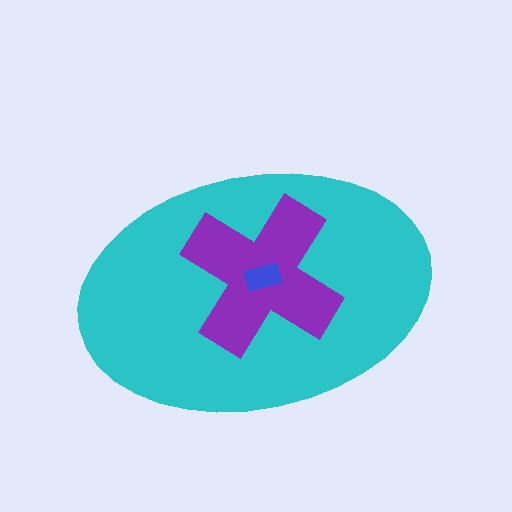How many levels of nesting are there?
3.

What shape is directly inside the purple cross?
The blue rectangle.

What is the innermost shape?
The blue rectangle.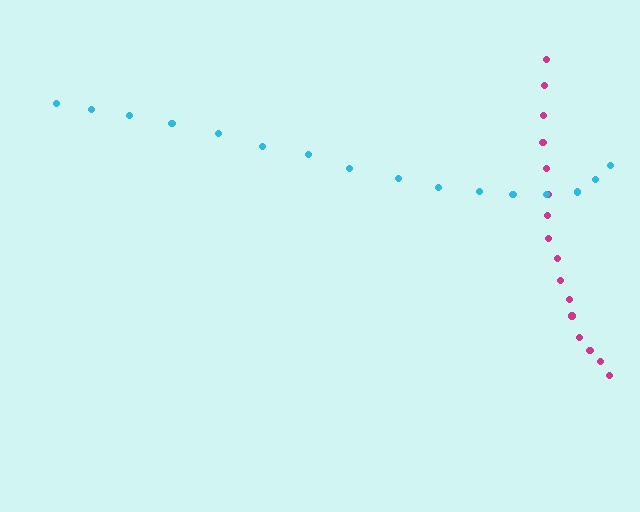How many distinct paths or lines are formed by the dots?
There are 2 distinct paths.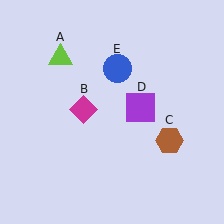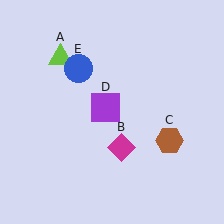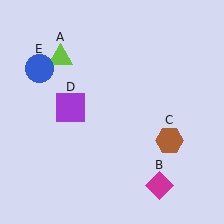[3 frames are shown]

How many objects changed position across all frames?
3 objects changed position: magenta diamond (object B), purple square (object D), blue circle (object E).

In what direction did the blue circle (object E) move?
The blue circle (object E) moved left.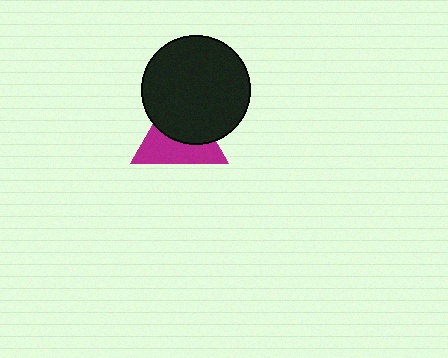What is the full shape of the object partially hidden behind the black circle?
The partially hidden object is a magenta triangle.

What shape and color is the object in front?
The object in front is a black circle.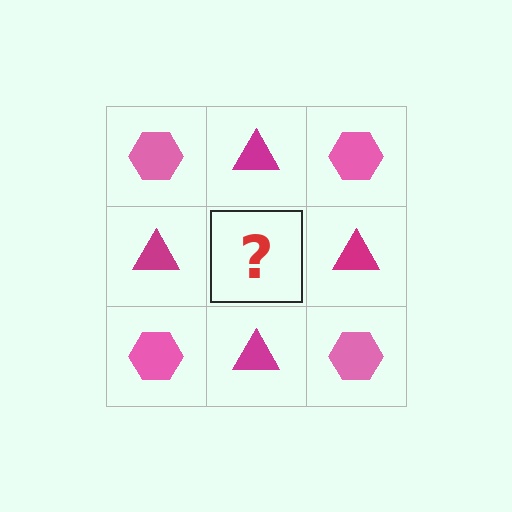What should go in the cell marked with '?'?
The missing cell should contain a pink hexagon.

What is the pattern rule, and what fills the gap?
The rule is that it alternates pink hexagon and magenta triangle in a checkerboard pattern. The gap should be filled with a pink hexagon.